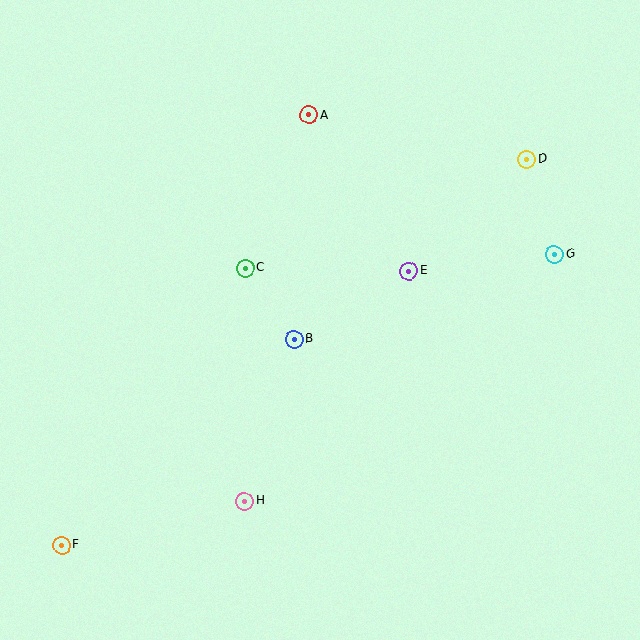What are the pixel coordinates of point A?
Point A is at (309, 115).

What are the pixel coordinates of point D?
Point D is at (527, 159).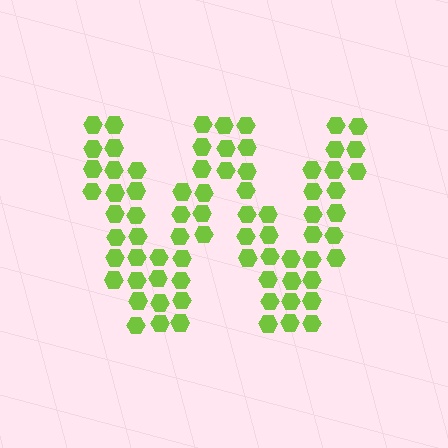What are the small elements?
The small elements are hexagons.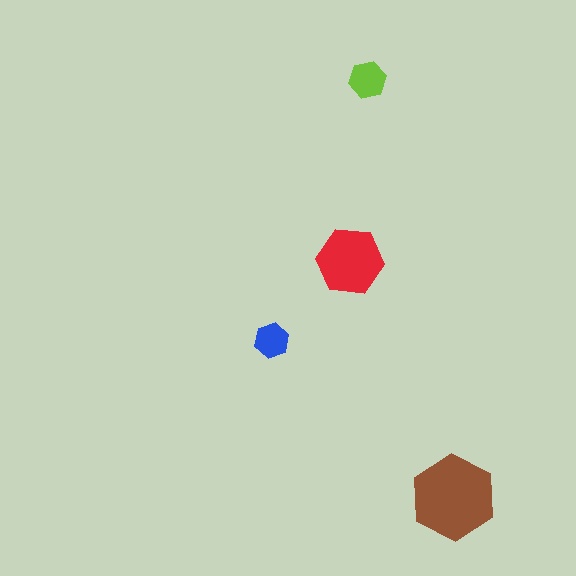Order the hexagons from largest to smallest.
the brown one, the red one, the lime one, the blue one.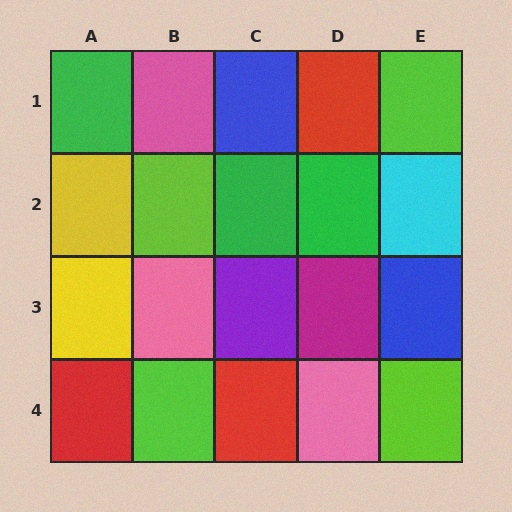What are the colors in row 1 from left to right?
Green, pink, blue, red, lime.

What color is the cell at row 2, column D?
Green.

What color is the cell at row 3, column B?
Pink.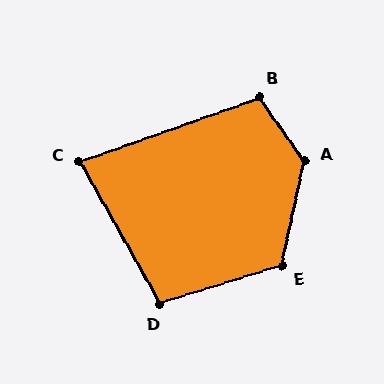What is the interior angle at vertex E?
Approximately 119 degrees (obtuse).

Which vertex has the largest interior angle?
A, at approximately 133 degrees.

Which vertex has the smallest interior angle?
C, at approximately 81 degrees.